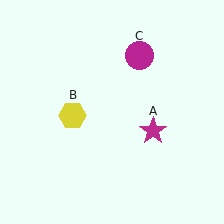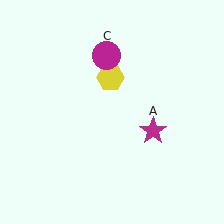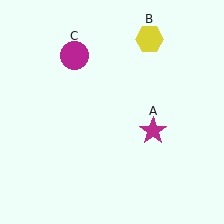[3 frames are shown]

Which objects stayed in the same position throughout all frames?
Magenta star (object A) remained stationary.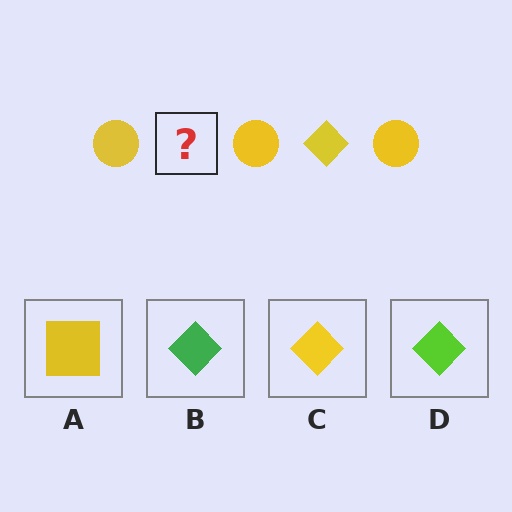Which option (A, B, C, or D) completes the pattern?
C.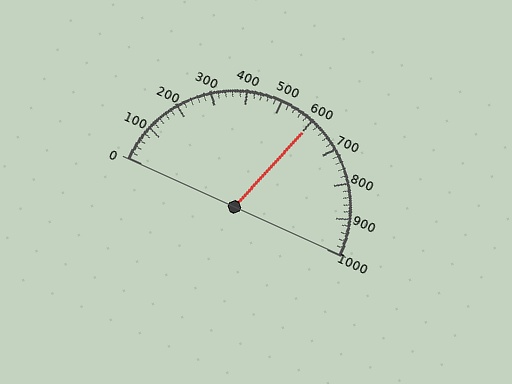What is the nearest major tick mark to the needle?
The nearest major tick mark is 600.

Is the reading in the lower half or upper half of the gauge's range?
The reading is in the upper half of the range (0 to 1000).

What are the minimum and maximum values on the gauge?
The gauge ranges from 0 to 1000.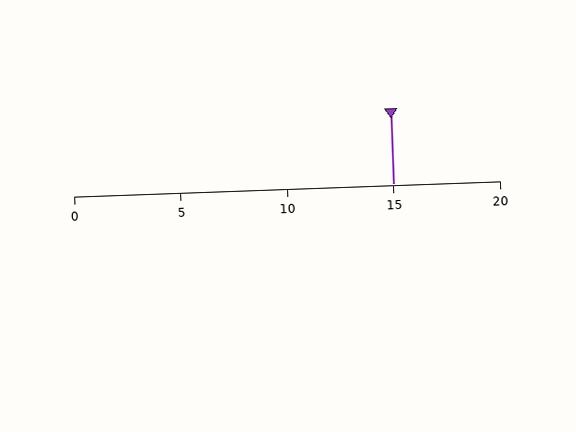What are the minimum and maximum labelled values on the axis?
The axis runs from 0 to 20.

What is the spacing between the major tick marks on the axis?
The major ticks are spaced 5 apart.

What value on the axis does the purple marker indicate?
The marker indicates approximately 15.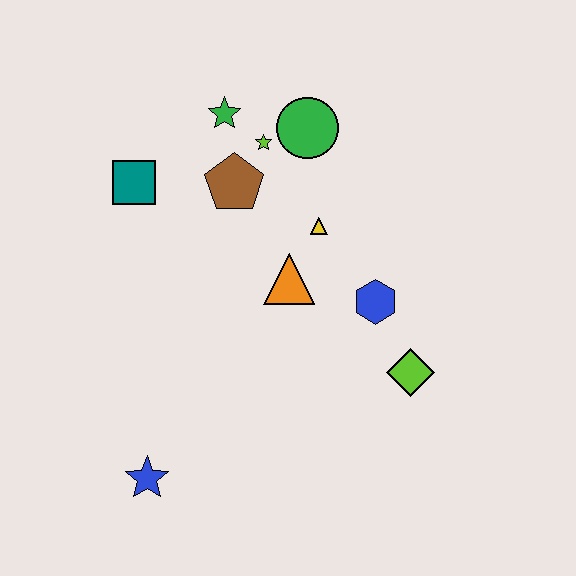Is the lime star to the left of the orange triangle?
Yes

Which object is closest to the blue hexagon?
The lime diamond is closest to the blue hexagon.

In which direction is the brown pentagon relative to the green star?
The brown pentagon is below the green star.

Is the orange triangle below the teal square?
Yes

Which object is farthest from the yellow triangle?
The blue star is farthest from the yellow triangle.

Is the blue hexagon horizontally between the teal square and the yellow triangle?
No